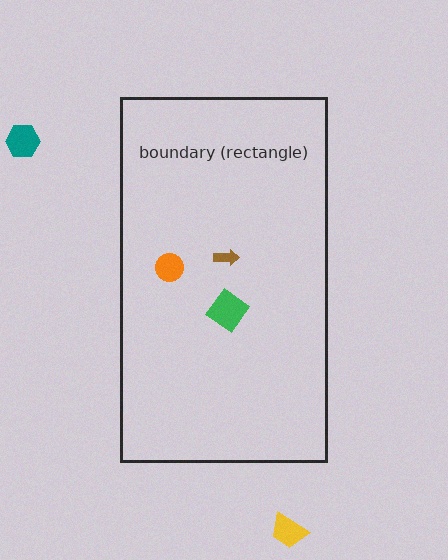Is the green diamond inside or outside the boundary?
Inside.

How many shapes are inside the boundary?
3 inside, 2 outside.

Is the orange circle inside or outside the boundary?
Inside.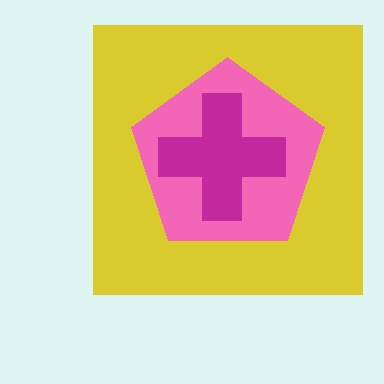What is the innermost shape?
The magenta cross.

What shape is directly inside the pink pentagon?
The magenta cross.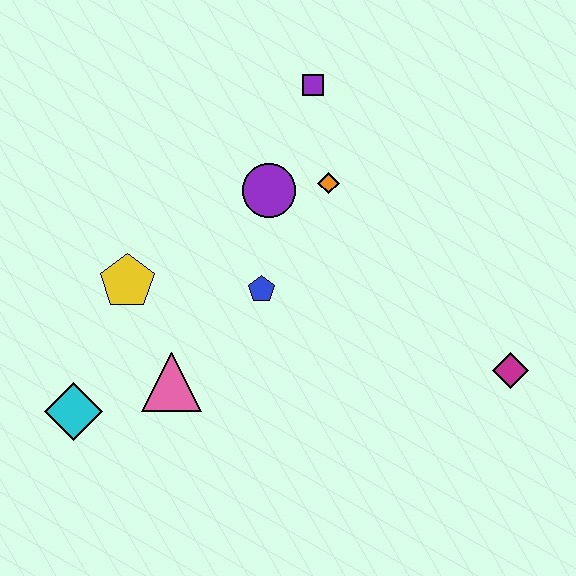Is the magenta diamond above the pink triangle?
Yes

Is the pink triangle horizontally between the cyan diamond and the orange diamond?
Yes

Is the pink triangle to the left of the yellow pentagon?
No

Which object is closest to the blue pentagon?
The purple circle is closest to the blue pentagon.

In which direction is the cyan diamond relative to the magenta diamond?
The cyan diamond is to the left of the magenta diamond.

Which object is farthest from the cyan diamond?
The magenta diamond is farthest from the cyan diamond.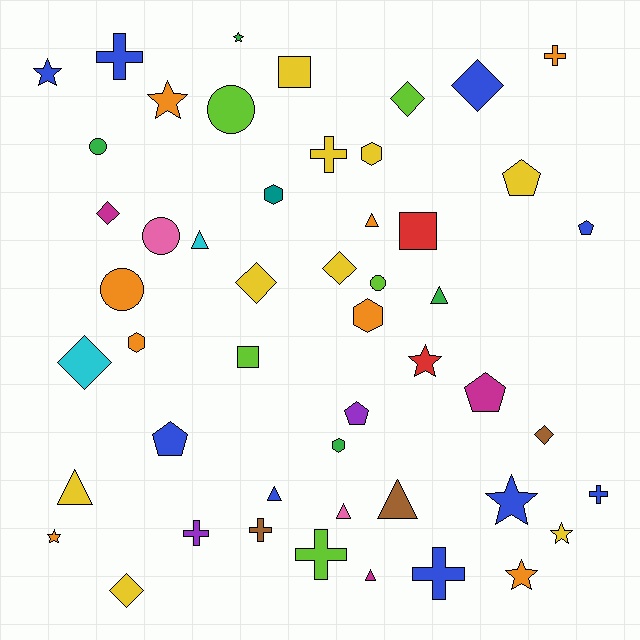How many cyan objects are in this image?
There are 2 cyan objects.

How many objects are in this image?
There are 50 objects.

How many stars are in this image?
There are 8 stars.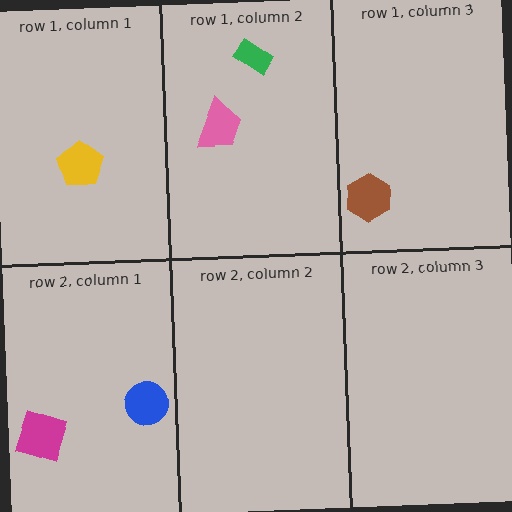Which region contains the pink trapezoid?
The row 1, column 2 region.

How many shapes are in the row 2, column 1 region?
2.